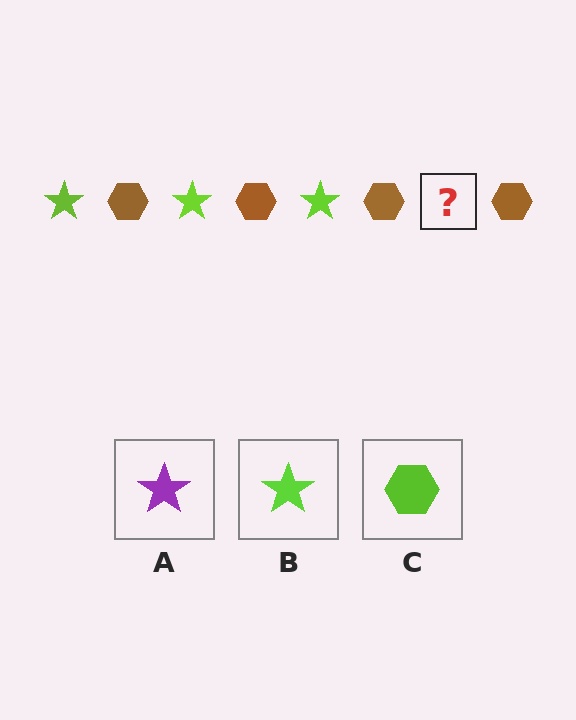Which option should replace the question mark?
Option B.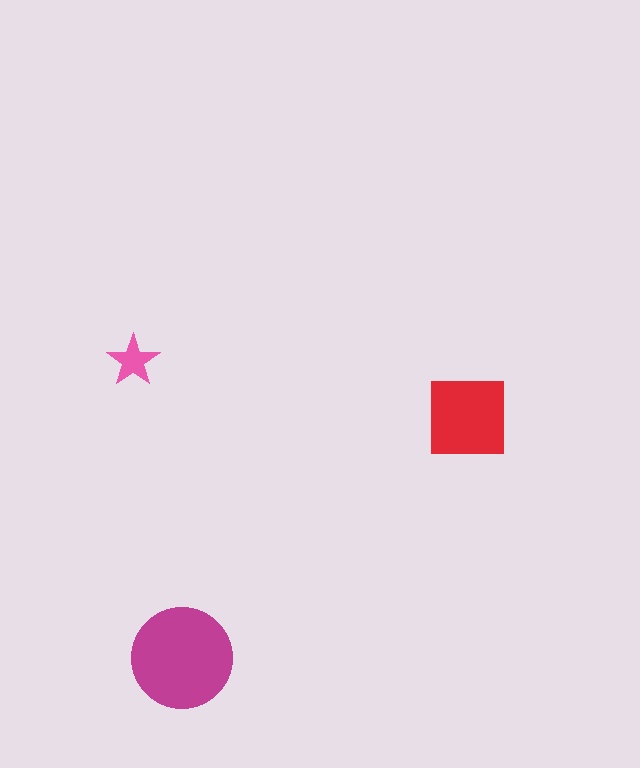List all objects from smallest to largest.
The pink star, the red square, the magenta circle.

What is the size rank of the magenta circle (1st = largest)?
1st.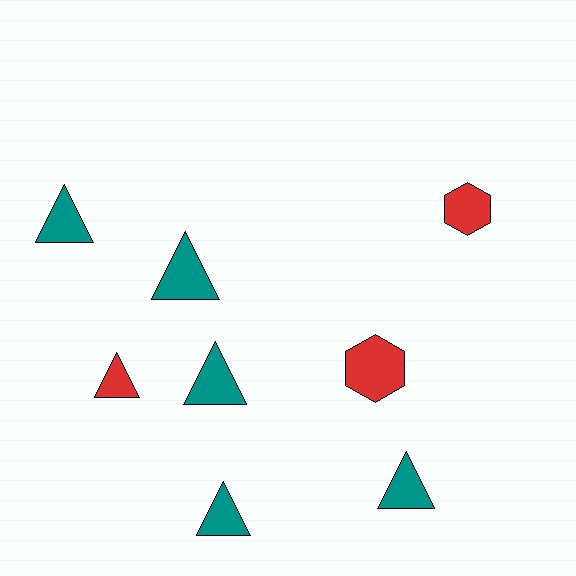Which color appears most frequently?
Teal, with 5 objects.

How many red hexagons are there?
There are 2 red hexagons.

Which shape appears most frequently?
Triangle, with 6 objects.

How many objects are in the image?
There are 8 objects.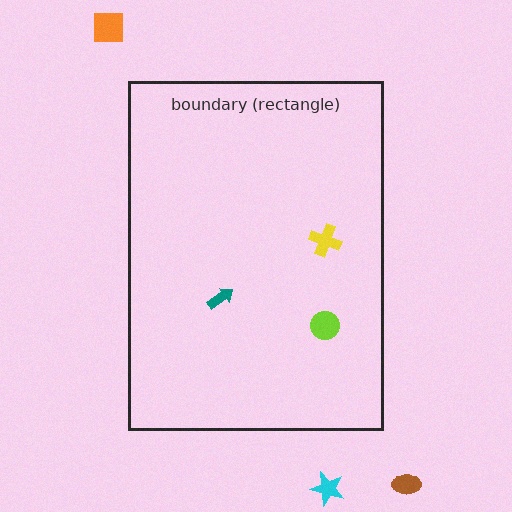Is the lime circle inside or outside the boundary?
Inside.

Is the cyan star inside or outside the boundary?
Outside.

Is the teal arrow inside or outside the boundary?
Inside.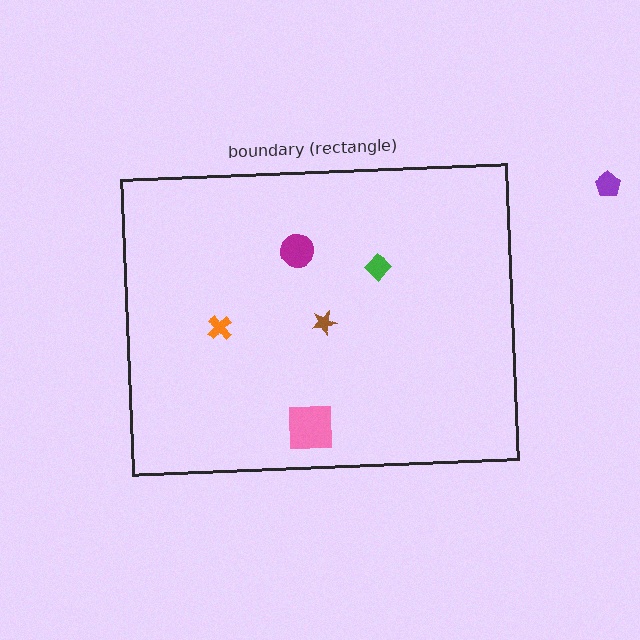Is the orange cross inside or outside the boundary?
Inside.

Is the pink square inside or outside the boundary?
Inside.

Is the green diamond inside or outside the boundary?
Inside.